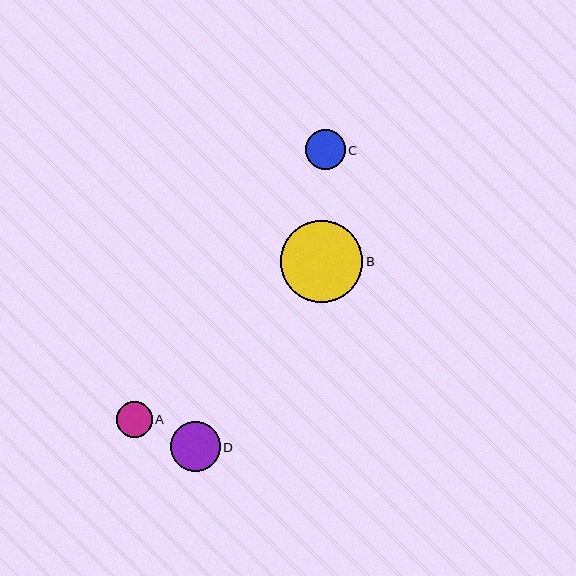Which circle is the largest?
Circle B is the largest with a size of approximately 82 pixels.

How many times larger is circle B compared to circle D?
Circle B is approximately 1.7 times the size of circle D.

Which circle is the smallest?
Circle A is the smallest with a size of approximately 36 pixels.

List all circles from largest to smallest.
From largest to smallest: B, D, C, A.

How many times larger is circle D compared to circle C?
Circle D is approximately 1.2 times the size of circle C.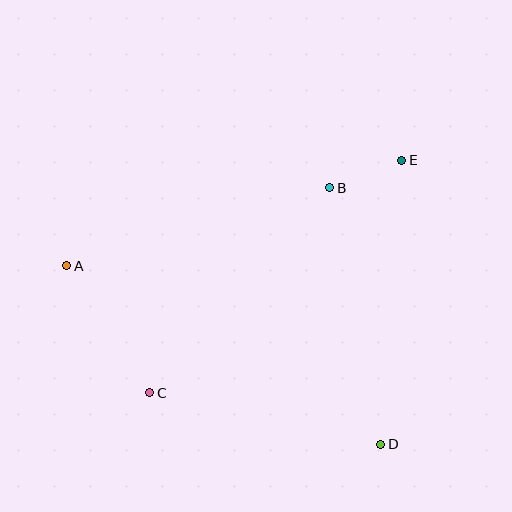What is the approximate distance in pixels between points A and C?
The distance between A and C is approximately 151 pixels.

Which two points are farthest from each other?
Points A and D are farthest from each other.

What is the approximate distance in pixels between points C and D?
The distance between C and D is approximately 237 pixels.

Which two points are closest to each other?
Points B and E are closest to each other.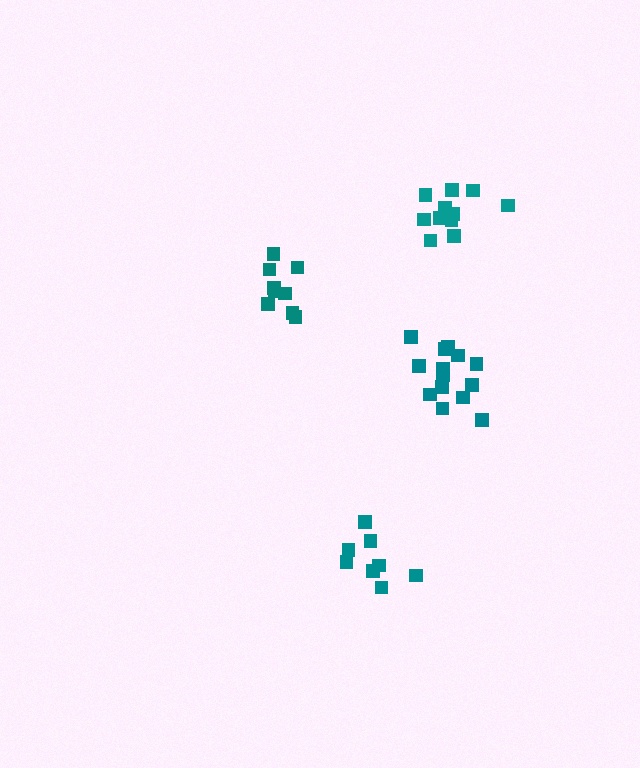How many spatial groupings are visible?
There are 4 spatial groupings.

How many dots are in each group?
Group 1: 9 dots, Group 2: 11 dots, Group 3: 14 dots, Group 4: 8 dots (42 total).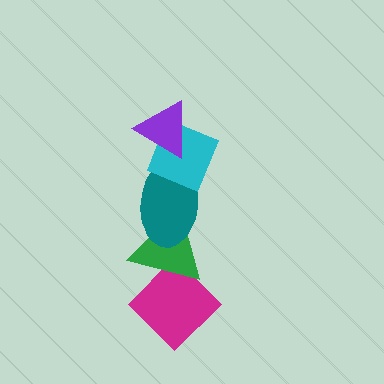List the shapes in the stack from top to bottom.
From top to bottom: the purple triangle, the cyan diamond, the teal ellipse, the green triangle, the magenta diamond.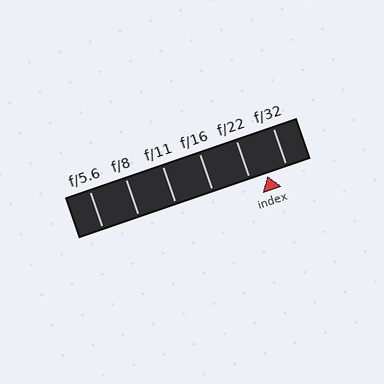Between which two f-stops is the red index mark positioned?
The index mark is between f/22 and f/32.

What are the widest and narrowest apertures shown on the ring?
The widest aperture shown is f/5.6 and the narrowest is f/32.